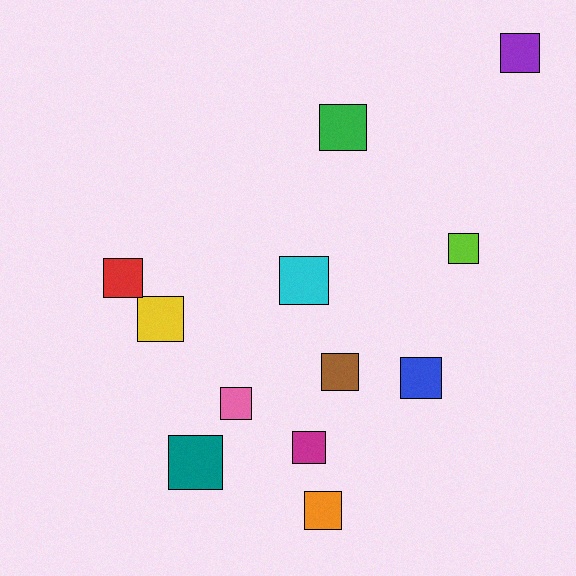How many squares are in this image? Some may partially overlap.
There are 12 squares.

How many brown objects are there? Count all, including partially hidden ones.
There is 1 brown object.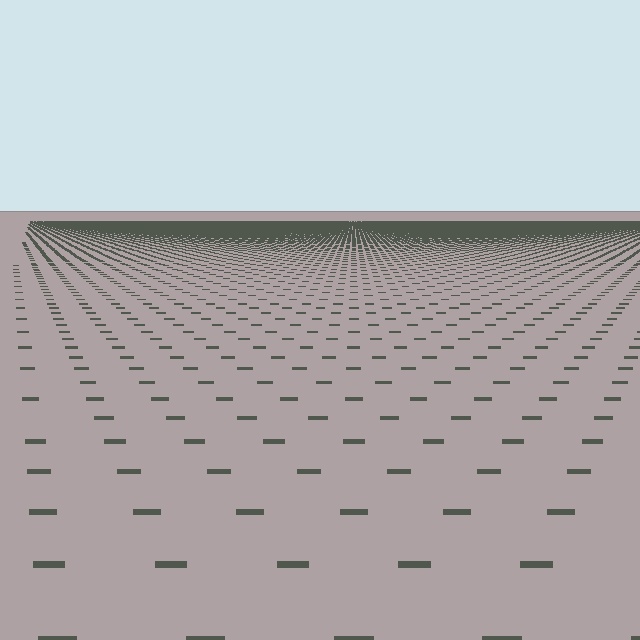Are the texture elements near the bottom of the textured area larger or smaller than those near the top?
Larger. Near the bottom, elements are closer to the viewer and appear at a bigger on-screen size.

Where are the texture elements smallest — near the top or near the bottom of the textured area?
Near the top.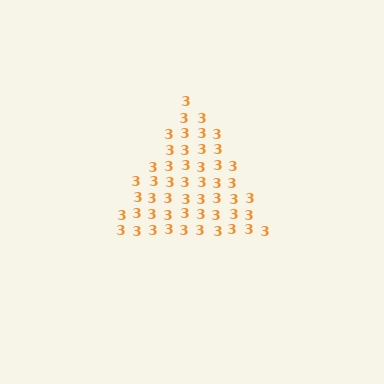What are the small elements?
The small elements are digit 3's.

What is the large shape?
The large shape is a triangle.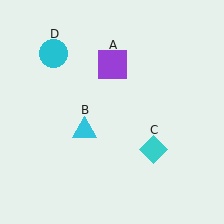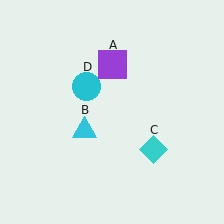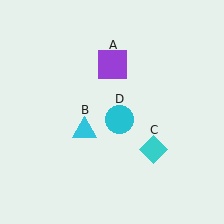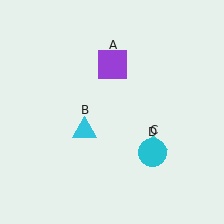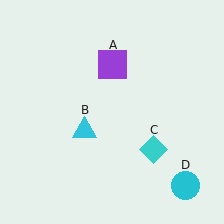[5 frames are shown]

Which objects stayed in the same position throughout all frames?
Purple square (object A) and cyan triangle (object B) and cyan diamond (object C) remained stationary.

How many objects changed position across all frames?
1 object changed position: cyan circle (object D).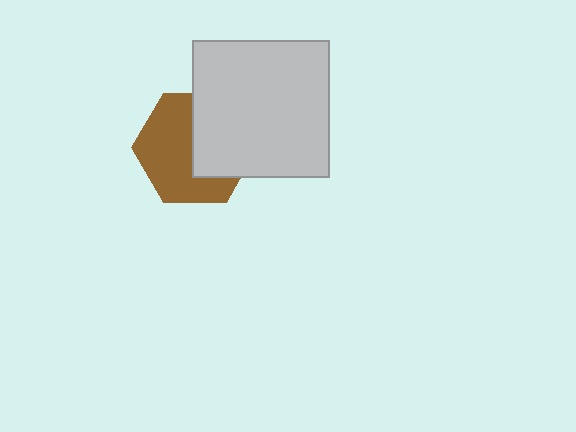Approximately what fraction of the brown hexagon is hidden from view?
Roughly 43% of the brown hexagon is hidden behind the light gray square.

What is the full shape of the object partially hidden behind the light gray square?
The partially hidden object is a brown hexagon.